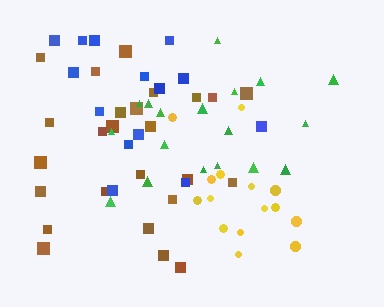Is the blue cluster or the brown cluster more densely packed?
Brown.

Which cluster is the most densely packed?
Yellow.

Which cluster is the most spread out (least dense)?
Blue.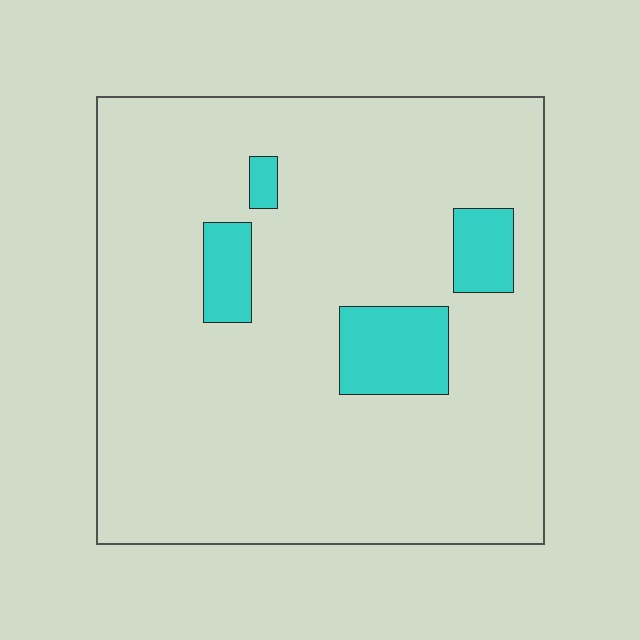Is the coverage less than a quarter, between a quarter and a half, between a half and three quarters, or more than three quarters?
Less than a quarter.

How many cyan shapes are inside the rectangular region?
4.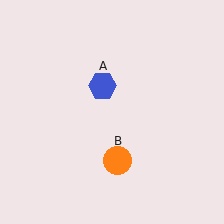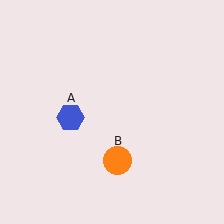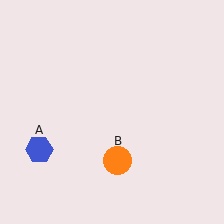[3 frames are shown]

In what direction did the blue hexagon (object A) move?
The blue hexagon (object A) moved down and to the left.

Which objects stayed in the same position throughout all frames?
Orange circle (object B) remained stationary.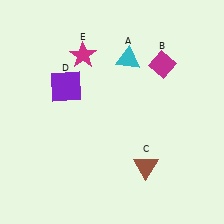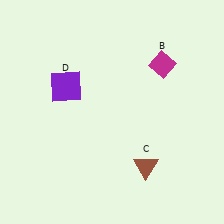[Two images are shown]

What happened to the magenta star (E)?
The magenta star (E) was removed in Image 2. It was in the top-left area of Image 1.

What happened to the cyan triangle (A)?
The cyan triangle (A) was removed in Image 2. It was in the top-right area of Image 1.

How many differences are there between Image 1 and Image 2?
There are 2 differences between the two images.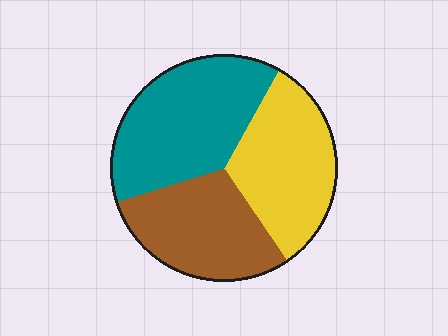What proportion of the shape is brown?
Brown covers 30% of the shape.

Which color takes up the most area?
Teal, at roughly 40%.